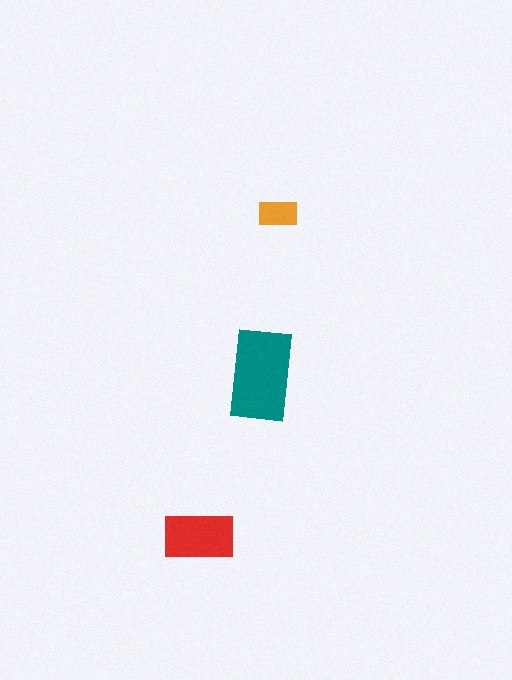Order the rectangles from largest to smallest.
the teal one, the red one, the orange one.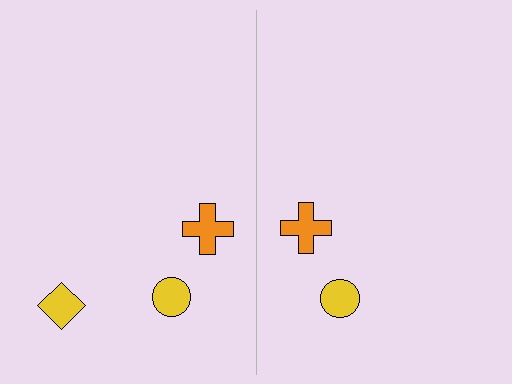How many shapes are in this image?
There are 5 shapes in this image.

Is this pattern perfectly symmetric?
No, the pattern is not perfectly symmetric. A yellow diamond is missing from the right side.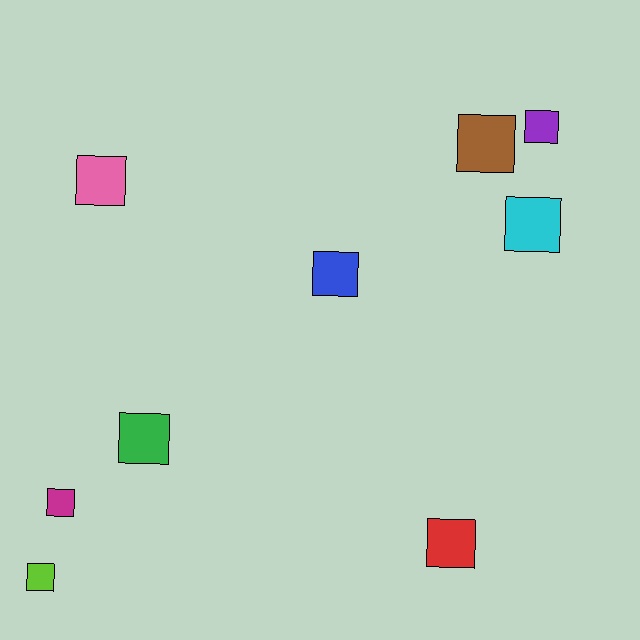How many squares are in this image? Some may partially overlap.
There are 9 squares.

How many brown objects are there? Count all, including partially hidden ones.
There is 1 brown object.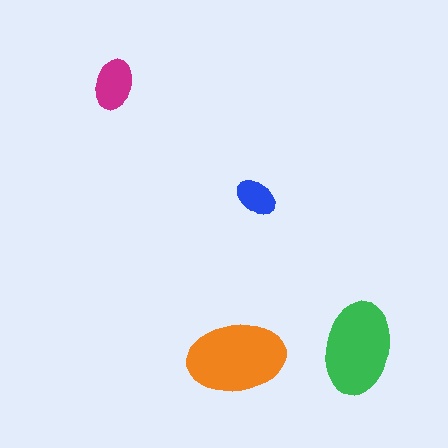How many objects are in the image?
There are 4 objects in the image.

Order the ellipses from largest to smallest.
the orange one, the green one, the magenta one, the blue one.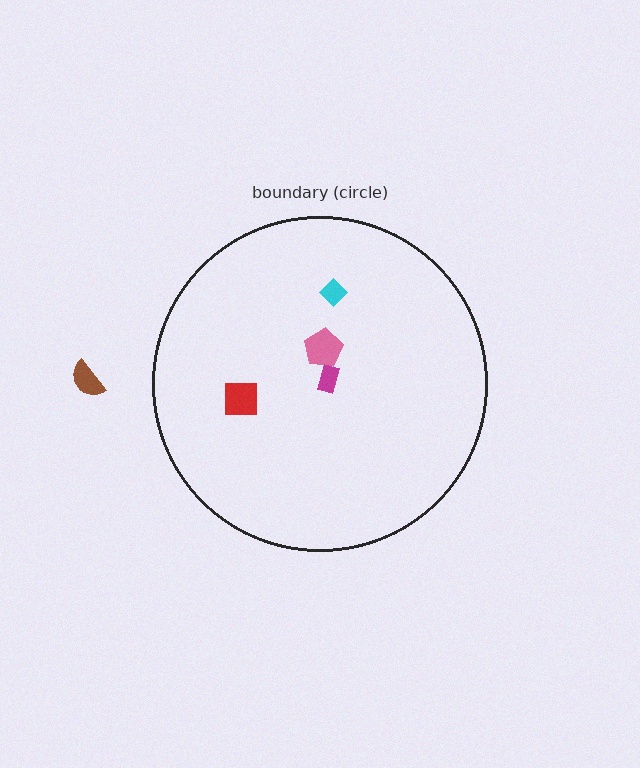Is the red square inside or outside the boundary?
Inside.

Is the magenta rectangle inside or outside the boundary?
Inside.